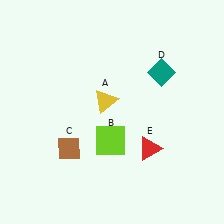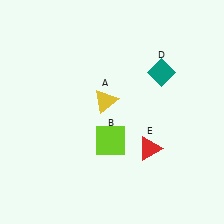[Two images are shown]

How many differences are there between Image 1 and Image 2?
There is 1 difference between the two images.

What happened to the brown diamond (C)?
The brown diamond (C) was removed in Image 2. It was in the bottom-left area of Image 1.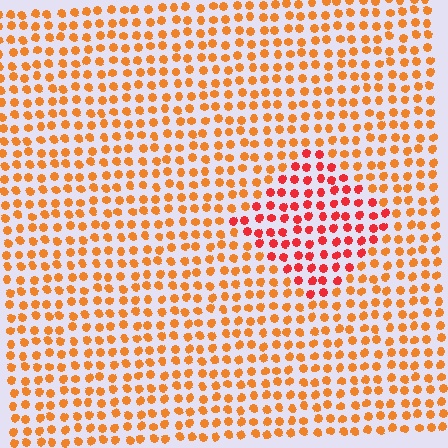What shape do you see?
I see a diamond.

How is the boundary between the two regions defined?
The boundary is defined purely by a slight shift in hue (about 31 degrees). Spacing, size, and orientation are identical on both sides.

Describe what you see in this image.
The image is filled with small orange elements in a uniform arrangement. A diamond-shaped region is visible where the elements are tinted to a slightly different hue, forming a subtle color boundary.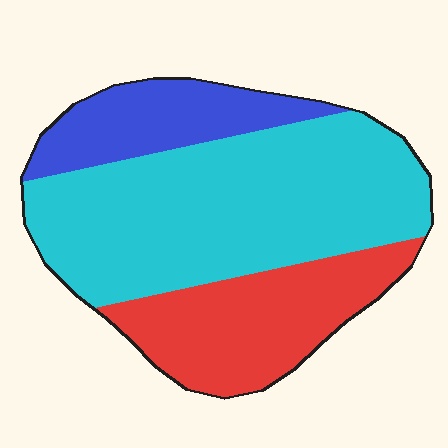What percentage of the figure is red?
Red covers about 25% of the figure.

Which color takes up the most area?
Cyan, at roughly 55%.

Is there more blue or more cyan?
Cyan.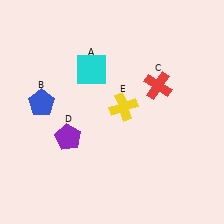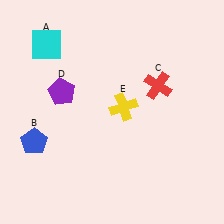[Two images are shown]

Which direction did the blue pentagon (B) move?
The blue pentagon (B) moved down.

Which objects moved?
The objects that moved are: the cyan square (A), the blue pentagon (B), the purple pentagon (D).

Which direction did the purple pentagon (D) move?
The purple pentagon (D) moved up.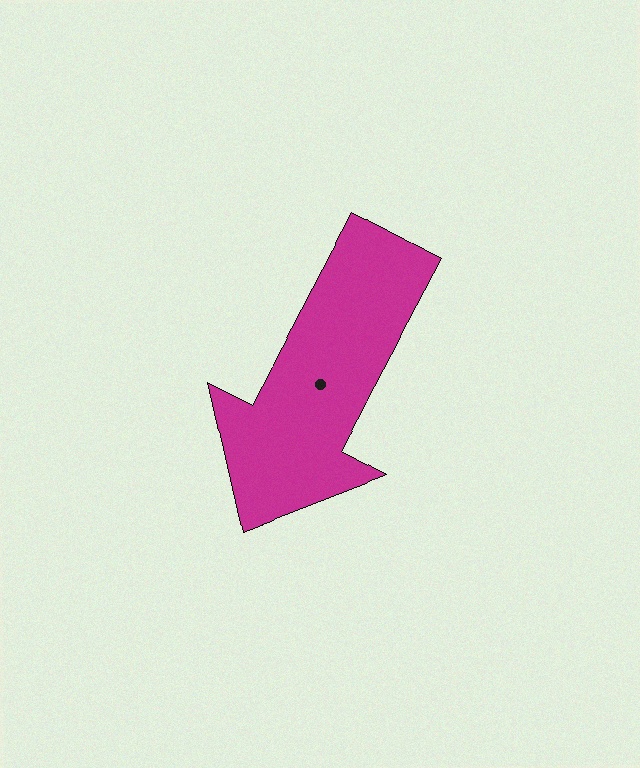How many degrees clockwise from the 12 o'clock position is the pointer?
Approximately 208 degrees.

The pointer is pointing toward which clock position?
Roughly 7 o'clock.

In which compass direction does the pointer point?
Southwest.